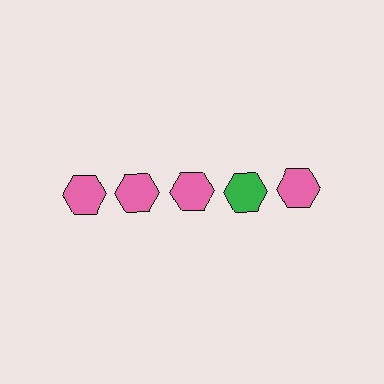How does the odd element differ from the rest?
It has a different color: green instead of pink.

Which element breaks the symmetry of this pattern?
The green hexagon in the top row, second from right column breaks the symmetry. All other shapes are pink hexagons.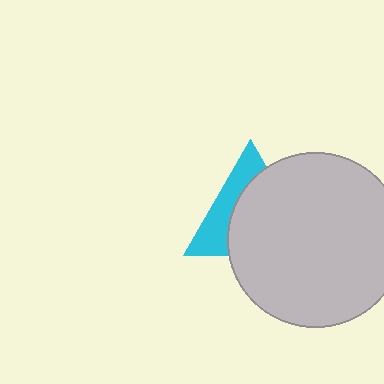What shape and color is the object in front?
The object in front is a light gray circle.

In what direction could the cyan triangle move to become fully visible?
The cyan triangle could move toward the upper-left. That would shift it out from behind the light gray circle entirely.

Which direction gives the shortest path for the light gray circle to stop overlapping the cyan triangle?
Moving toward the lower-right gives the shortest separation.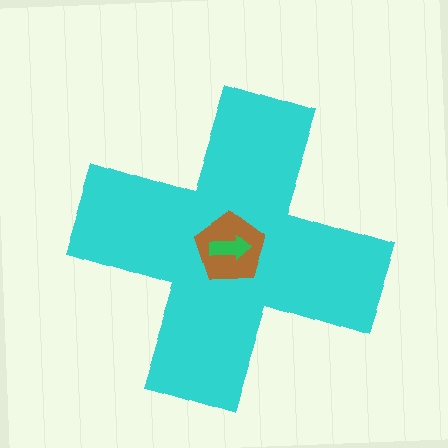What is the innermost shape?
The green arrow.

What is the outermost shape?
The cyan cross.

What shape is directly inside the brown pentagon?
The green arrow.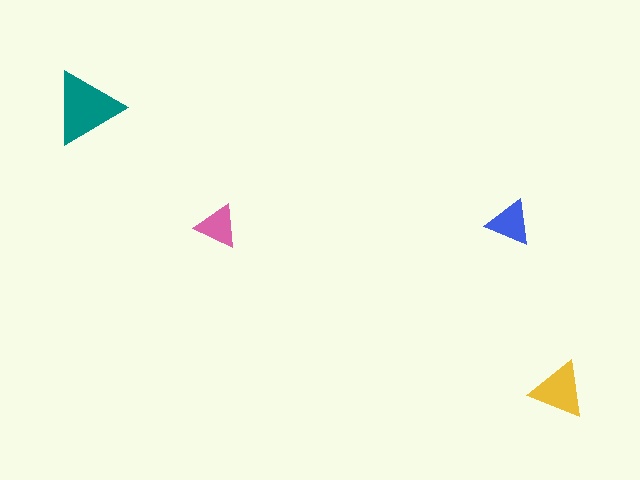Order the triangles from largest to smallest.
the teal one, the yellow one, the blue one, the pink one.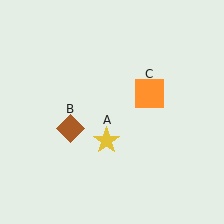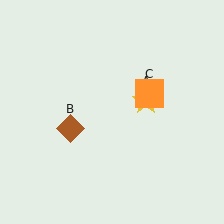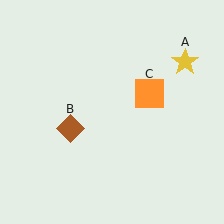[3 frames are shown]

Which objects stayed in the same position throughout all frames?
Brown diamond (object B) and orange square (object C) remained stationary.